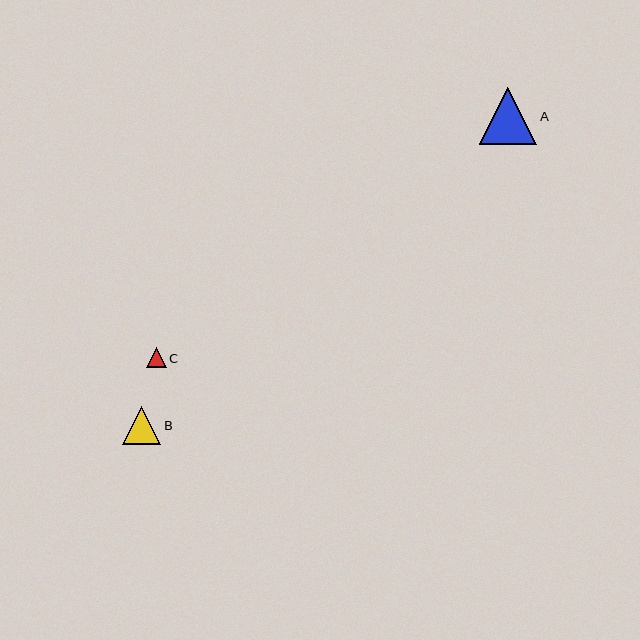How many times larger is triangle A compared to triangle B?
Triangle A is approximately 1.5 times the size of triangle B.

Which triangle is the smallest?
Triangle C is the smallest with a size of approximately 19 pixels.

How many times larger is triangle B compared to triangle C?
Triangle B is approximately 2.0 times the size of triangle C.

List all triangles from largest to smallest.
From largest to smallest: A, B, C.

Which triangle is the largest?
Triangle A is the largest with a size of approximately 58 pixels.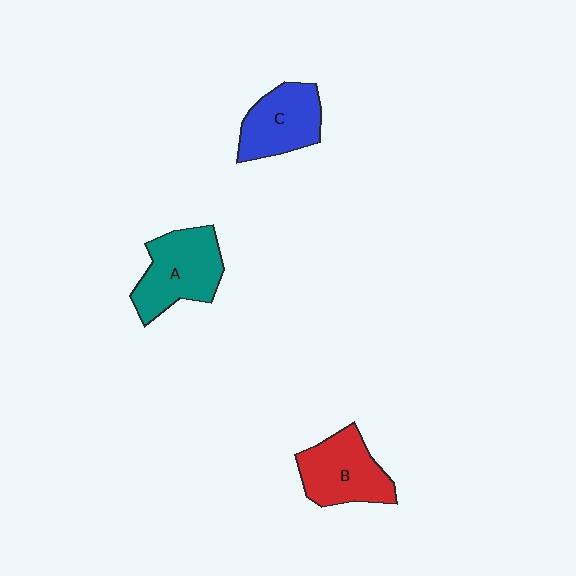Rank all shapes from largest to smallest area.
From largest to smallest: A (teal), B (red), C (blue).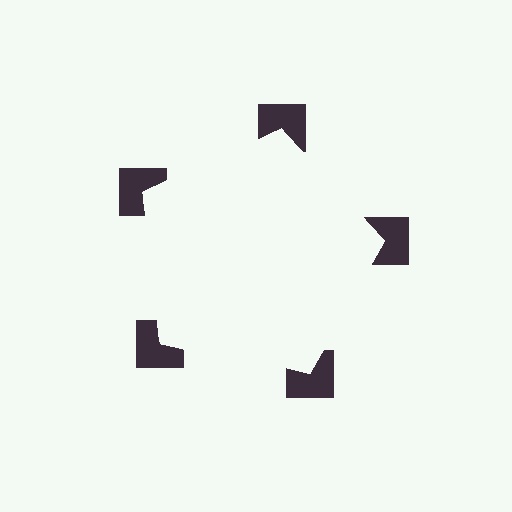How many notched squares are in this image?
There are 5 — one at each vertex of the illusory pentagon.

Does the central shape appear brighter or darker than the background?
It typically appears slightly brighter than the background, even though no actual brightness change is drawn.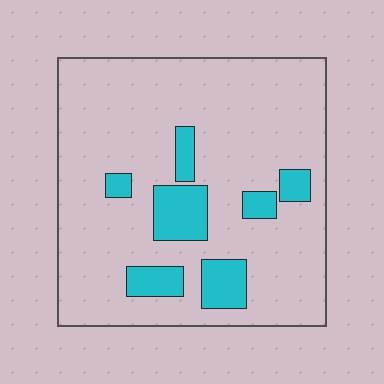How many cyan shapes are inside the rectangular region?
7.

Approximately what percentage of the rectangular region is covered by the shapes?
Approximately 15%.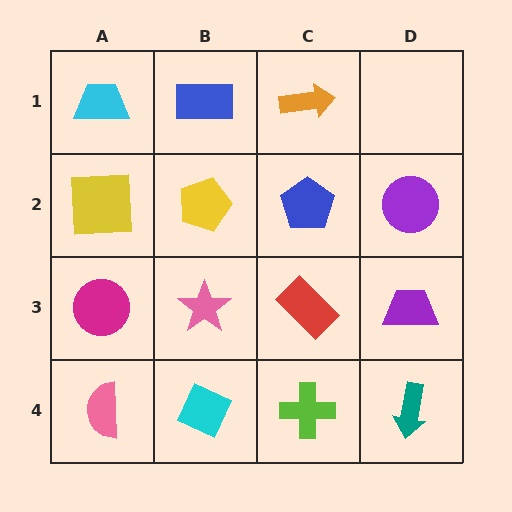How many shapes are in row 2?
4 shapes.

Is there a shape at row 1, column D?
No, that cell is empty.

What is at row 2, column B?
A yellow pentagon.